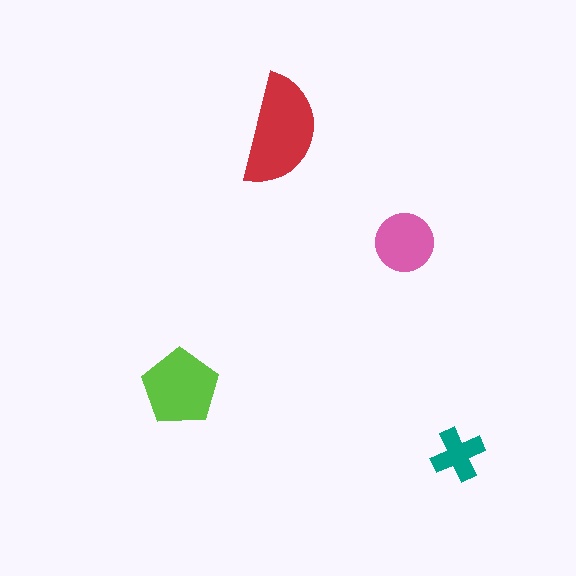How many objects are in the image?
There are 4 objects in the image.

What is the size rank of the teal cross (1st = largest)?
4th.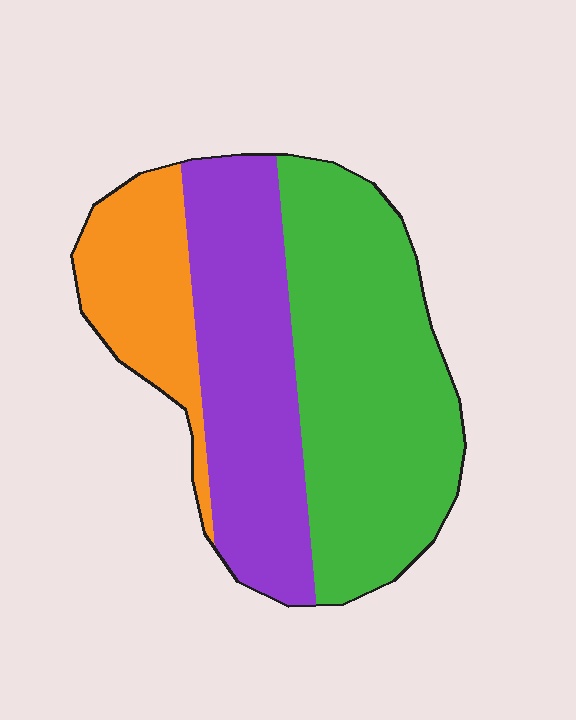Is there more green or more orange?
Green.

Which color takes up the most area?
Green, at roughly 45%.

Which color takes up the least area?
Orange, at roughly 20%.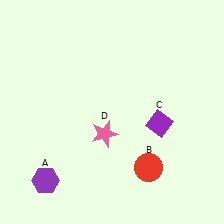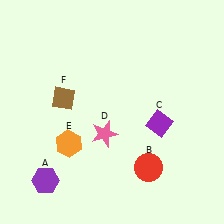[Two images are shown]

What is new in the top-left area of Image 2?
A brown diamond (F) was added in the top-left area of Image 2.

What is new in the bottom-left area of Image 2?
An orange hexagon (E) was added in the bottom-left area of Image 2.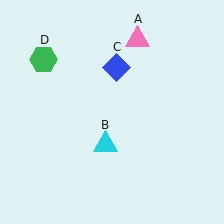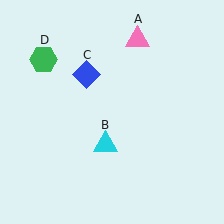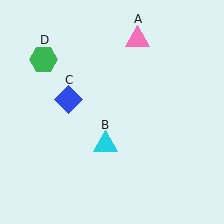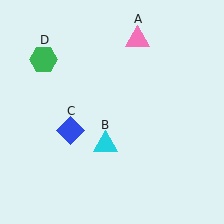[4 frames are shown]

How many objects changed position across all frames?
1 object changed position: blue diamond (object C).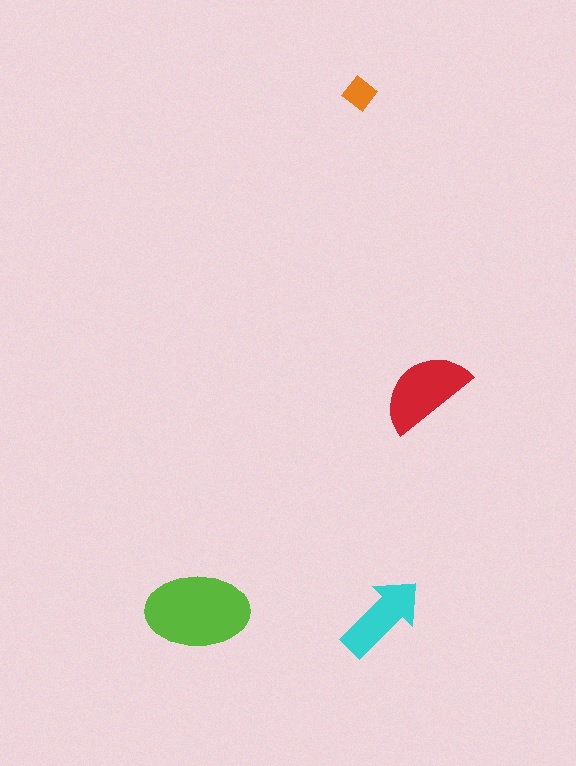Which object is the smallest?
The orange diamond.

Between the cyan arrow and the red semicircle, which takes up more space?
The red semicircle.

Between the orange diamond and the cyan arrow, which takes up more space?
The cyan arrow.